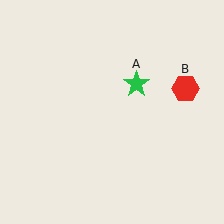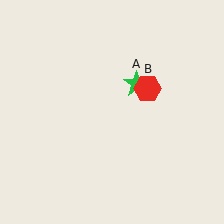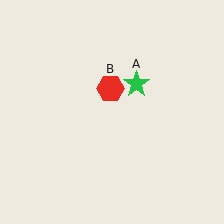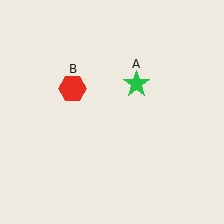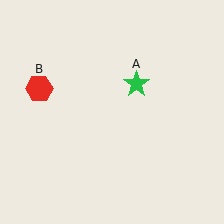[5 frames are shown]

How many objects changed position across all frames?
1 object changed position: red hexagon (object B).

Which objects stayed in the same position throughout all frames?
Green star (object A) remained stationary.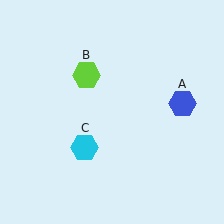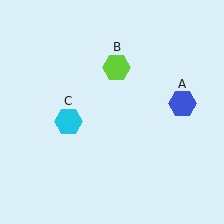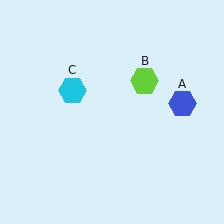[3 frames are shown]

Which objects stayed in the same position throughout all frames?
Blue hexagon (object A) remained stationary.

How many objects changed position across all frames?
2 objects changed position: lime hexagon (object B), cyan hexagon (object C).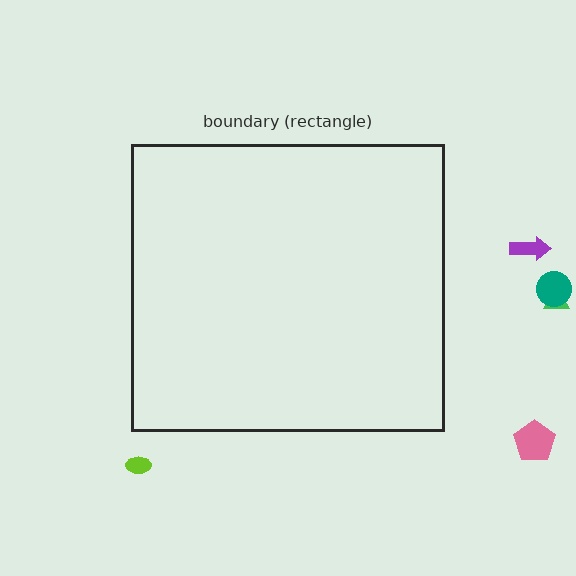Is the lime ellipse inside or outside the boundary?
Outside.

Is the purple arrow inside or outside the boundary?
Outside.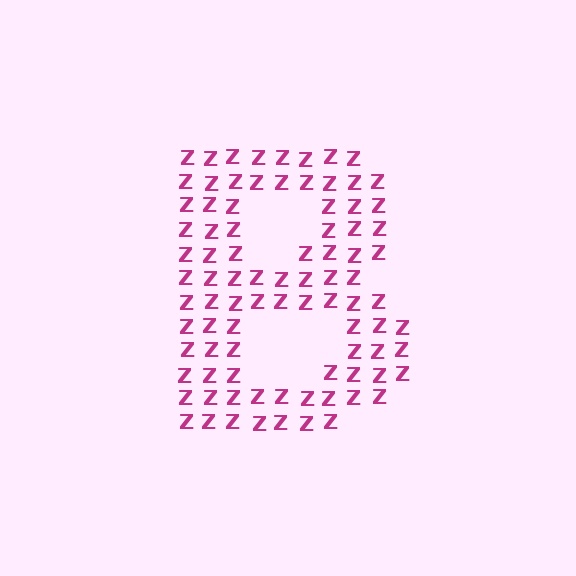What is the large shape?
The large shape is the letter B.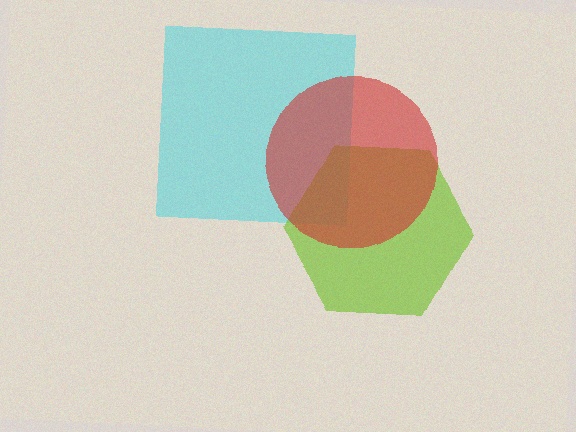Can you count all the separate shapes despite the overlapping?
Yes, there are 3 separate shapes.